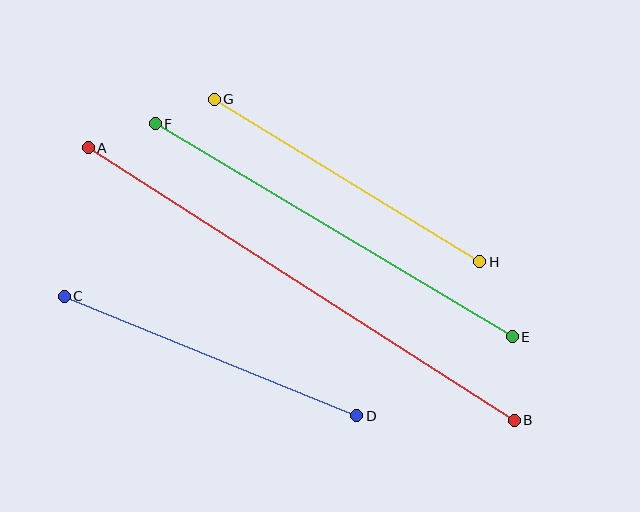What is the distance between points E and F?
The distance is approximately 416 pixels.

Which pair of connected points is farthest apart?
Points A and B are farthest apart.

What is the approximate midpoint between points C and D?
The midpoint is at approximately (211, 356) pixels.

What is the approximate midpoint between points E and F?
The midpoint is at approximately (334, 230) pixels.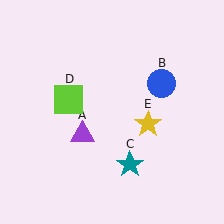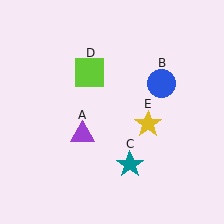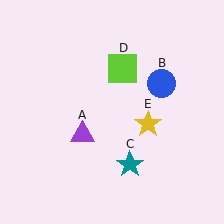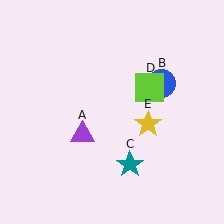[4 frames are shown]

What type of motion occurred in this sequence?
The lime square (object D) rotated clockwise around the center of the scene.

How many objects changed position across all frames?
1 object changed position: lime square (object D).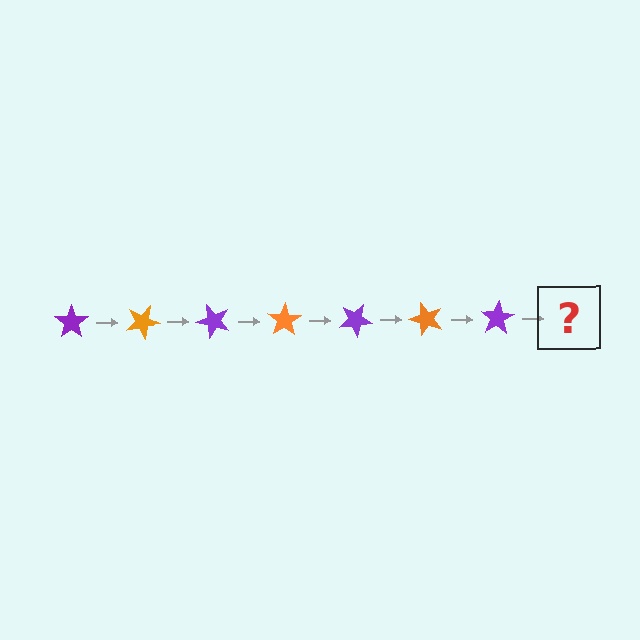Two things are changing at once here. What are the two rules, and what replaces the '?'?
The two rules are that it rotates 25 degrees each step and the color cycles through purple and orange. The '?' should be an orange star, rotated 175 degrees from the start.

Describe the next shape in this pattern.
It should be an orange star, rotated 175 degrees from the start.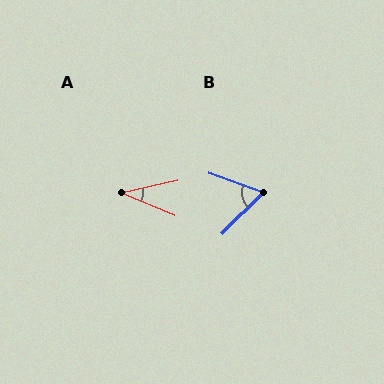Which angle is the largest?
B, at approximately 65 degrees.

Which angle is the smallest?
A, at approximately 35 degrees.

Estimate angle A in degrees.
Approximately 35 degrees.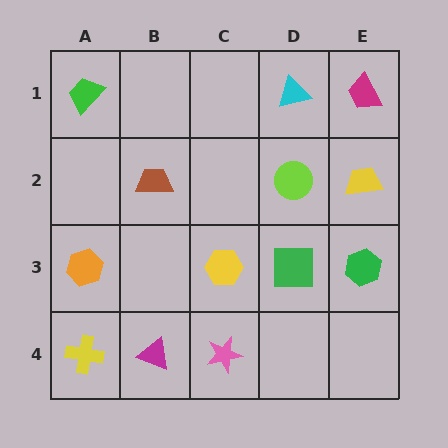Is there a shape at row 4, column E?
No, that cell is empty.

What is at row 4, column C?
A pink star.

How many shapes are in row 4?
3 shapes.